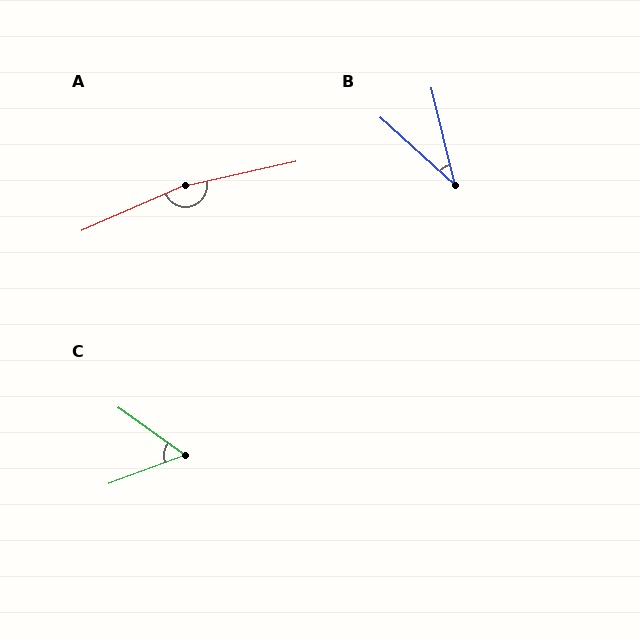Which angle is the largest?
A, at approximately 169 degrees.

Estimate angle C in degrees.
Approximately 56 degrees.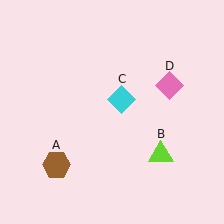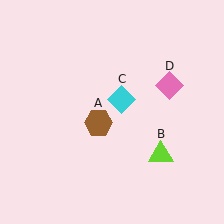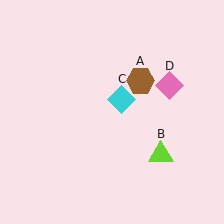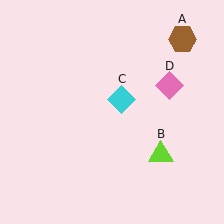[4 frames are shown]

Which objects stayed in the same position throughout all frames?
Lime triangle (object B) and cyan diamond (object C) and pink diamond (object D) remained stationary.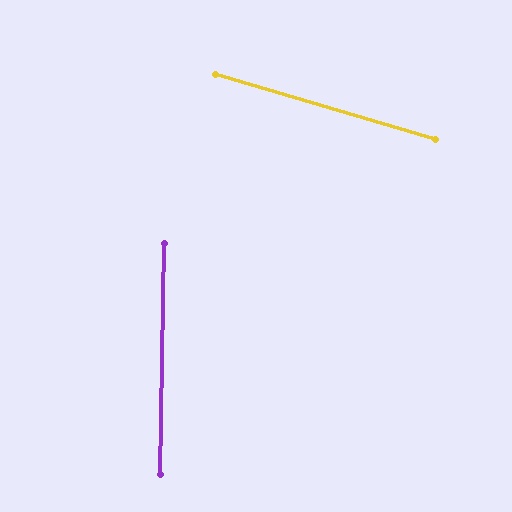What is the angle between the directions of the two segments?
Approximately 74 degrees.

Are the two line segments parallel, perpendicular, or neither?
Neither parallel nor perpendicular — they differ by about 74°.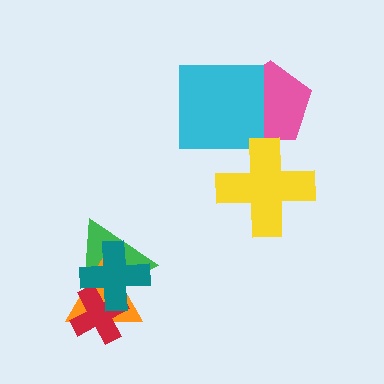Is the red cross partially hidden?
Yes, it is partially covered by another shape.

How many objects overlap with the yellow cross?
1 object overlaps with the yellow cross.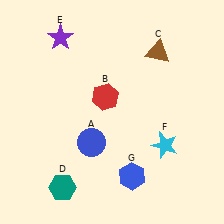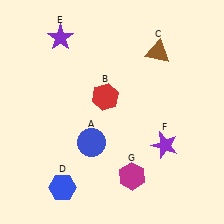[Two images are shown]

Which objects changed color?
D changed from teal to blue. F changed from cyan to purple. G changed from blue to magenta.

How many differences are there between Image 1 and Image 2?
There are 3 differences between the two images.